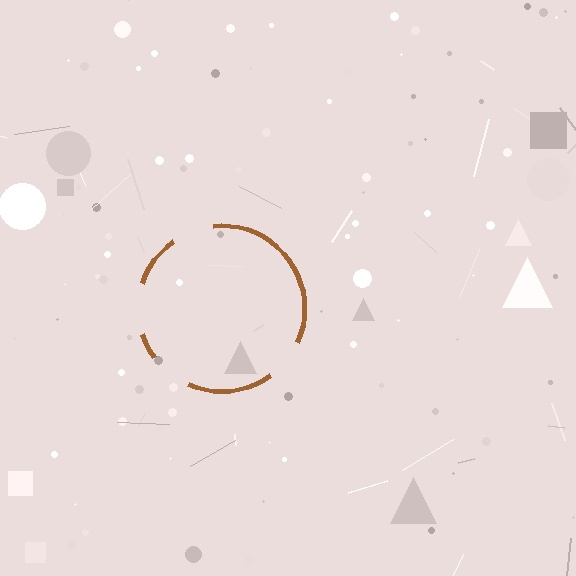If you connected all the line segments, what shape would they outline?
They would outline a circle.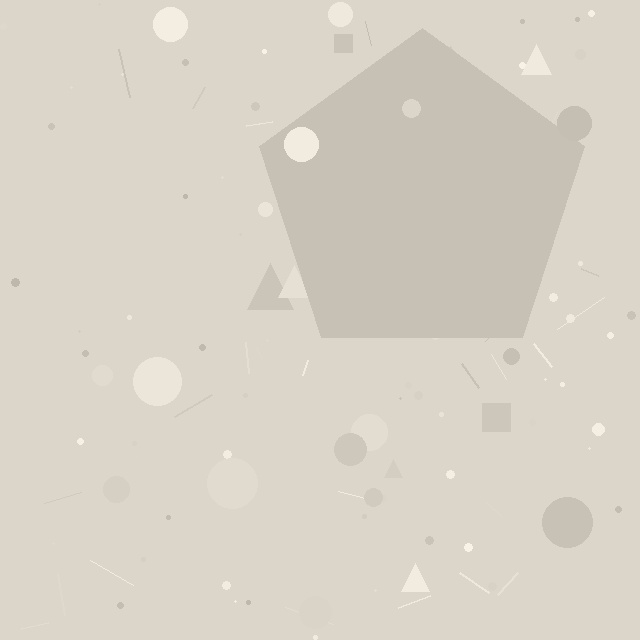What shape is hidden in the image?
A pentagon is hidden in the image.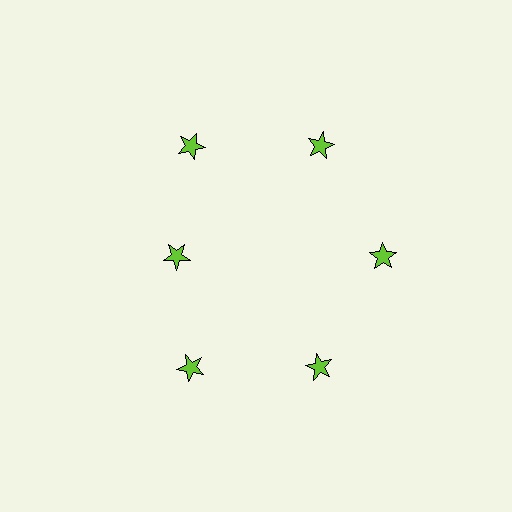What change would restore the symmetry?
The symmetry would be restored by moving it outward, back onto the ring so that all 6 stars sit at equal angles and equal distance from the center.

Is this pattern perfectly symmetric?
No. The 6 lime stars are arranged in a ring, but one element near the 9 o'clock position is pulled inward toward the center, breaking the 6-fold rotational symmetry.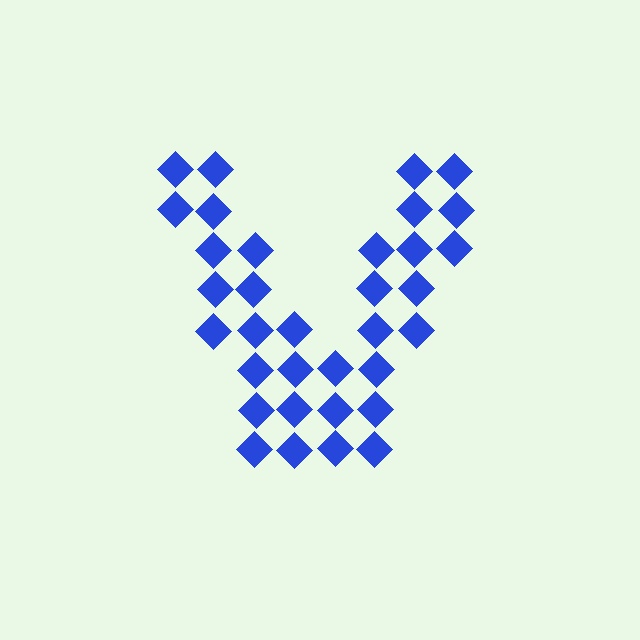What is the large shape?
The large shape is the letter V.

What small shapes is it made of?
It is made of small diamonds.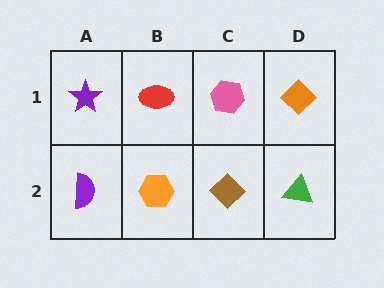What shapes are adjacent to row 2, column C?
A pink hexagon (row 1, column C), an orange hexagon (row 2, column B), a green triangle (row 2, column D).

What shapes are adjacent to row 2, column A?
A purple star (row 1, column A), an orange hexagon (row 2, column B).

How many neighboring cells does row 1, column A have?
2.